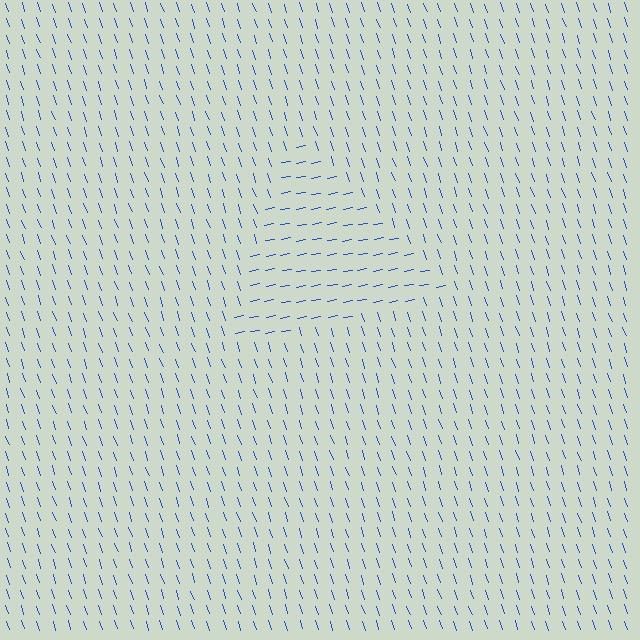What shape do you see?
I see a triangle.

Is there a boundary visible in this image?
Yes, there is a texture boundary formed by a change in line orientation.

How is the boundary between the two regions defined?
The boundary is defined purely by a change in line orientation (approximately 81 degrees difference). All lines are the same color and thickness.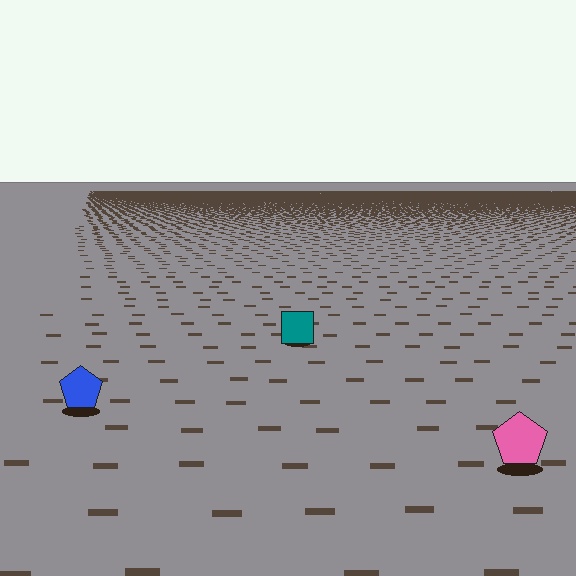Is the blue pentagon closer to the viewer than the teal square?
Yes. The blue pentagon is closer — you can tell from the texture gradient: the ground texture is coarser near it.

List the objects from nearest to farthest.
From nearest to farthest: the pink pentagon, the blue pentagon, the teal square.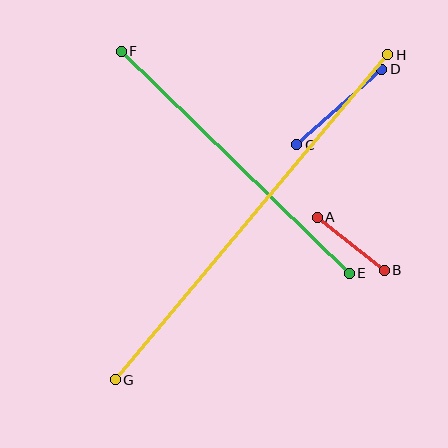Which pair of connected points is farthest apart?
Points G and H are farthest apart.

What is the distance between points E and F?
The distance is approximately 318 pixels.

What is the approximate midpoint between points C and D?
The midpoint is at approximately (339, 107) pixels.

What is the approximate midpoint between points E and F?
The midpoint is at approximately (235, 162) pixels.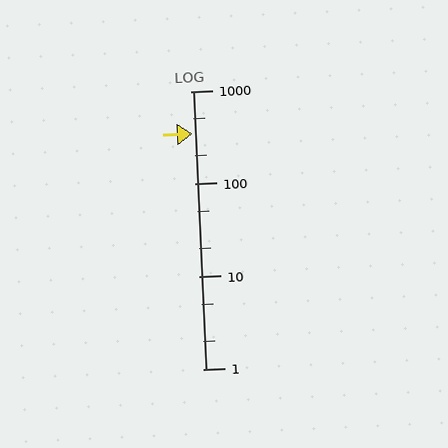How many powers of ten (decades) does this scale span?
The scale spans 3 decades, from 1 to 1000.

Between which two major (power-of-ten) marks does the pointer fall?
The pointer is between 100 and 1000.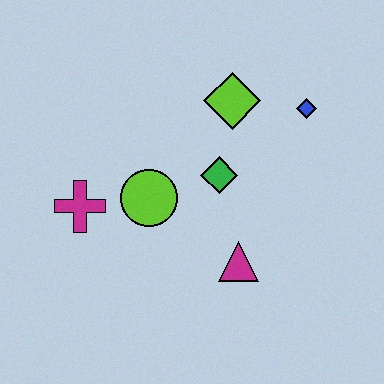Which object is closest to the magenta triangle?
The green diamond is closest to the magenta triangle.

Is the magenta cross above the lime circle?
No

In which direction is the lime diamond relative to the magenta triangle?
The lime diamond is above the magenta triangle.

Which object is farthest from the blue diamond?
The magenta cross is farthest from the blue diamond.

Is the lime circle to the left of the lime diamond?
Yes